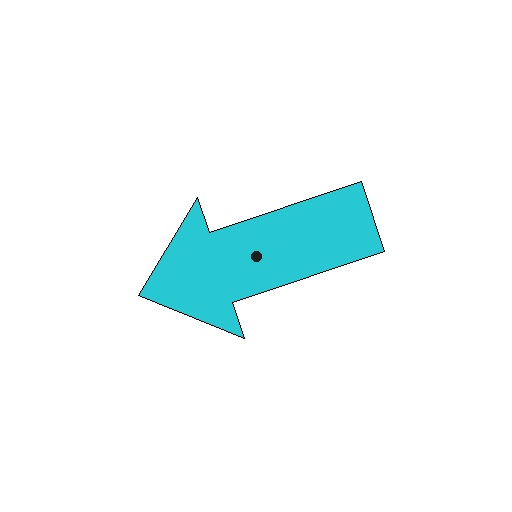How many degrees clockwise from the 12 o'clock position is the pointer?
Approximately 251 degrees.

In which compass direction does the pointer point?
West.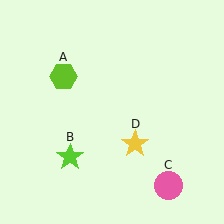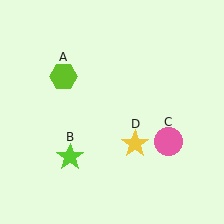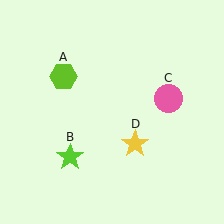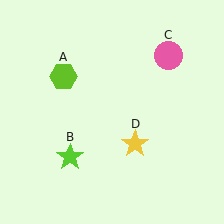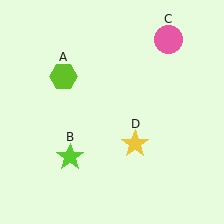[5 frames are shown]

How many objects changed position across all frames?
1 object changed position: pink circle (object C).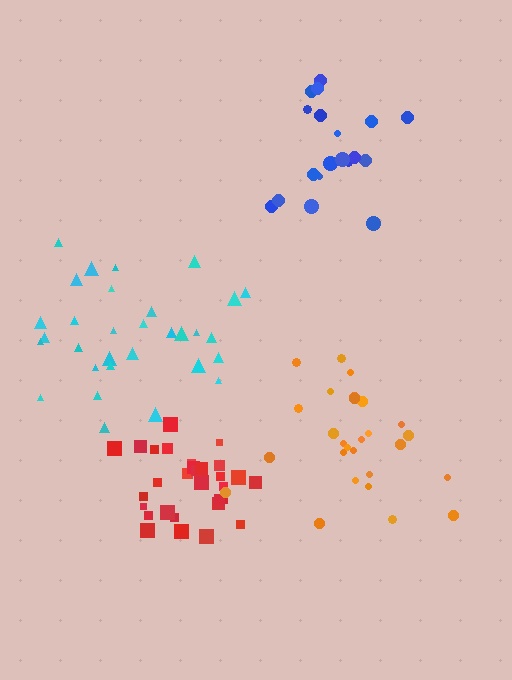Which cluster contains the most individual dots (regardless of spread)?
Cyan (31).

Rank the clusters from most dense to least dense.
red, orange, blue, cyan.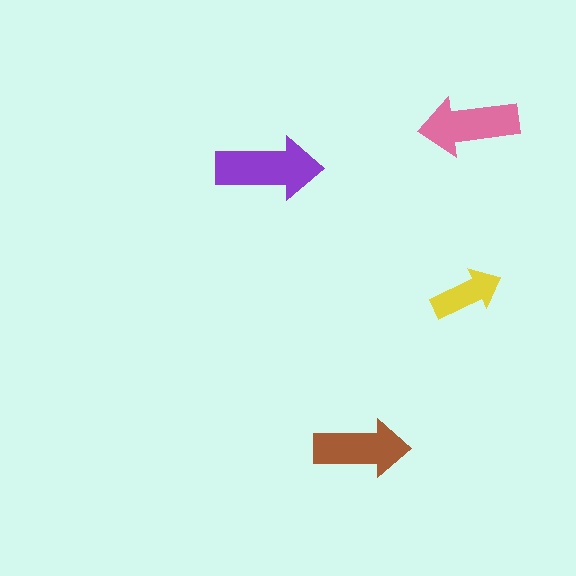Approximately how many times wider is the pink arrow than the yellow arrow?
About 1.5 times wider.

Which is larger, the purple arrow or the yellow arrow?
The purple one.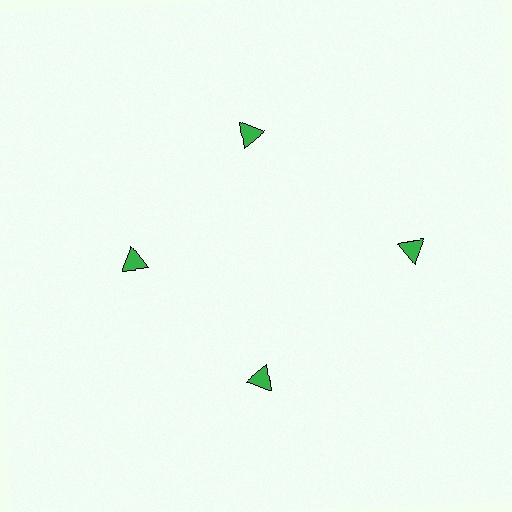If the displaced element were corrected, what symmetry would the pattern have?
It would have 4-fold rotational symmetry — the pattern would map onto itself every 90 degrees.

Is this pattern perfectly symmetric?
No. The 4 green triangles are arranged in a ring, but one element near the 3 o'clock position is pushed outward from the center, breaking the 4-fold rotational symmetry.